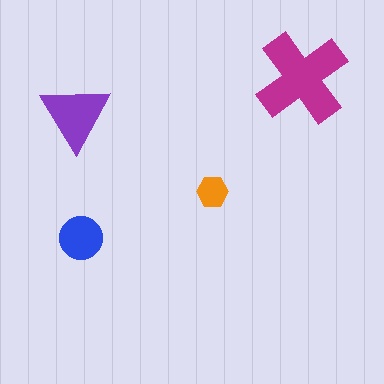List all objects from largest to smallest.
The magenta cross, the purple triangle, the blue circle, the orange hexagon.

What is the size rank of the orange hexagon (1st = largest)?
4th.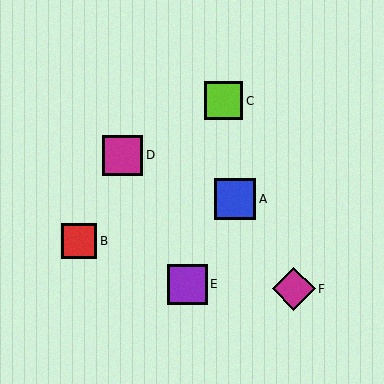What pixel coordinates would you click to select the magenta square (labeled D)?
Click at (123, 155) to select the magenta square D.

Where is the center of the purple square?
The center of the purple square is at (187, 284).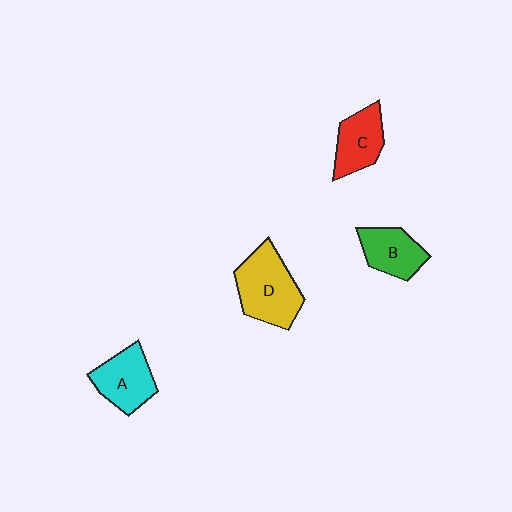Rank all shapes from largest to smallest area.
From largest to smallest: D (yellow), A (cyan), C (red), B (green).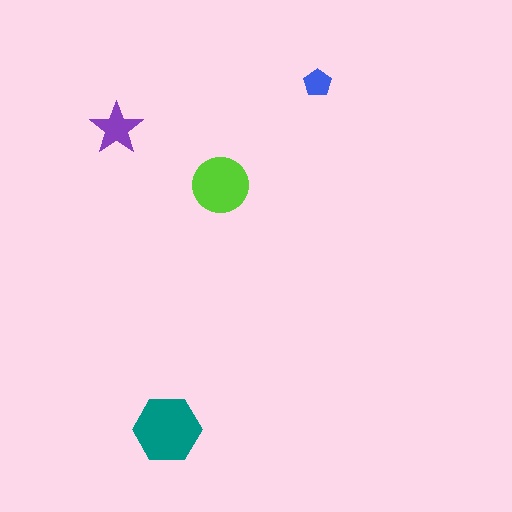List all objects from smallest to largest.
The blue pentagon, the purple star, the lime circle, the teal hexagon.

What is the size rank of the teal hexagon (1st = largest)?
1st.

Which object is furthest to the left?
The purple star is leftmost.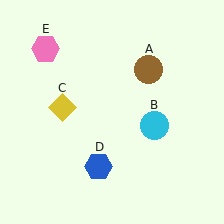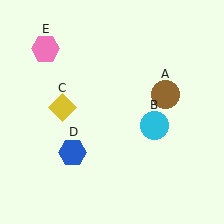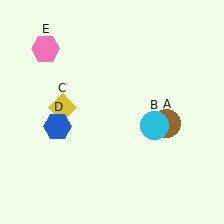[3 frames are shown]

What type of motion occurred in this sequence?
The brown circle (object A), blue hexagon (object D) rotated clockwise around the center of the scene.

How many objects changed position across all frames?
2 objects changed position: brown circle (object A), blue hexagon (object D).